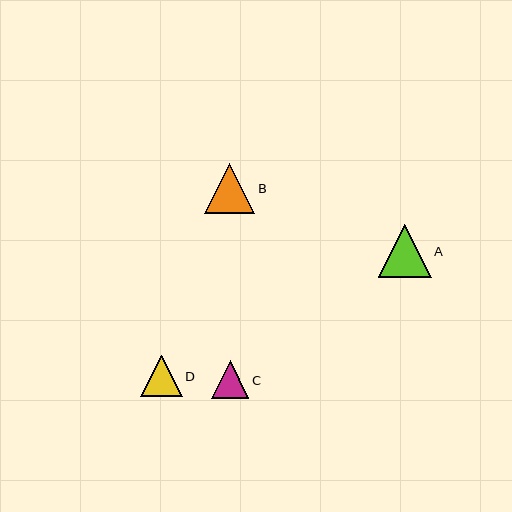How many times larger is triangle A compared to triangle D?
Triangle A is approximately 1.3 times the size of triangle D.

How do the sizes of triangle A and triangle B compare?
Triangle A and triangle B are approximately the same size.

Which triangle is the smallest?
Triangle C is the smallest with a size of approximately 38 pixels.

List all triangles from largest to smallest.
From largest to smallest: A, B, D, C.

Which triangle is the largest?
Triangle A is the largest with a size of approximately 53 pixels.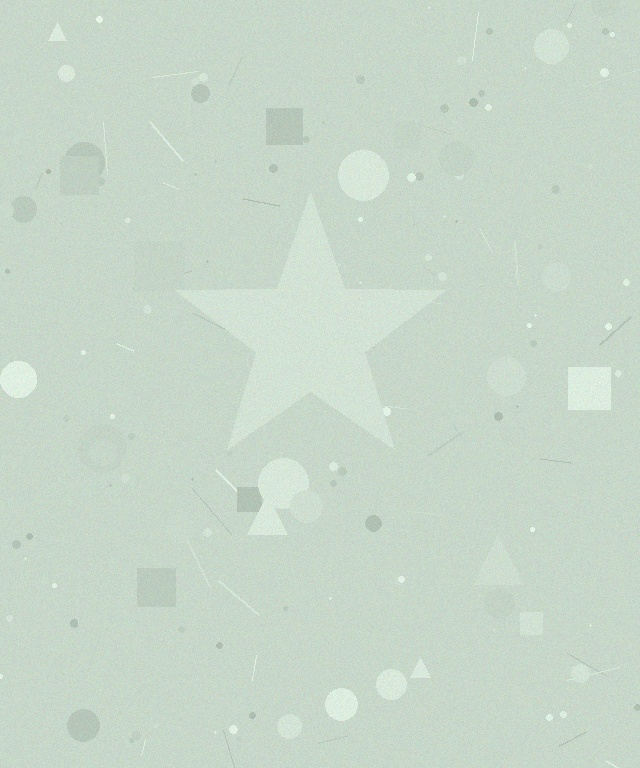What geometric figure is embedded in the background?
A star is embedded in the background.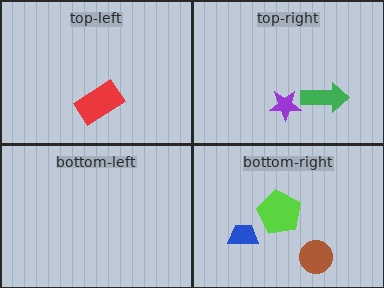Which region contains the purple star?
The top-right region.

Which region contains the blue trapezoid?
The bottom-right region.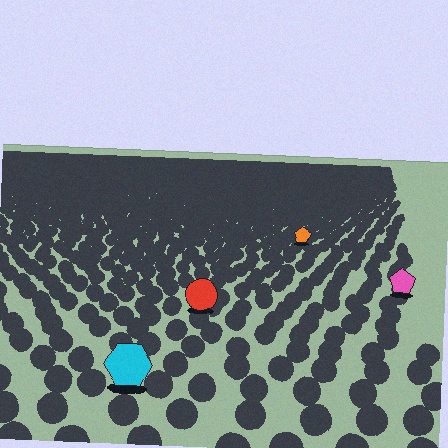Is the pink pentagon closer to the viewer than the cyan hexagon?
No. The cyan hexagon is closer — you can tell from the texture gradient: the ground texture is coarser near it.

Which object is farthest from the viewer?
The orange pentagon is farthest from the viewer. It appears smaller and the ground texture around it is denser.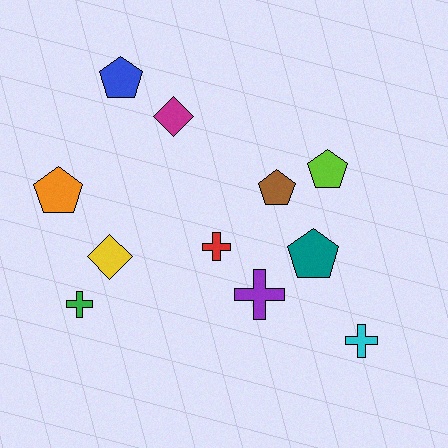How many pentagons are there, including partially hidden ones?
There are 5 pentagons.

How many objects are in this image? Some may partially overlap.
There are 11 objects.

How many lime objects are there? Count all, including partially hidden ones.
There is 1 lime object.